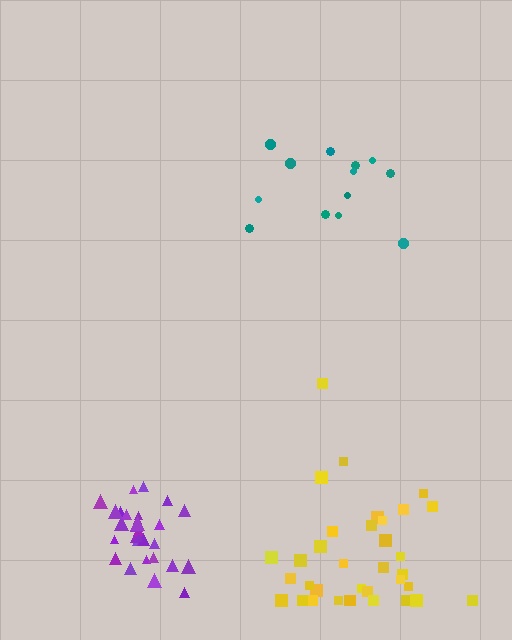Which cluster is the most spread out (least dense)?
Teal.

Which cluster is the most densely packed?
Purple.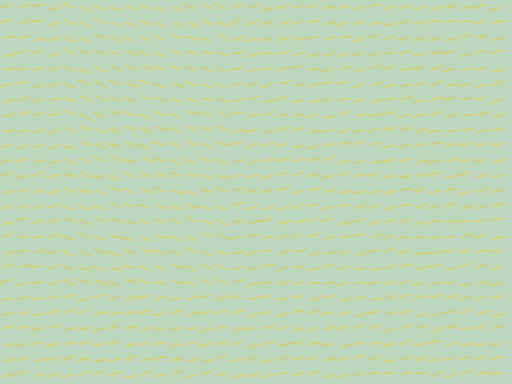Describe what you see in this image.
The image is filled with small yellow line segments. A rectangle region in the image has lines oriented differently from the surrounding lines, creating a visible texture boundary.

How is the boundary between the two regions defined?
The boundary is defined purely by a change in line orientation (approximately 33 degrees difference). All lines are the same color and thickness.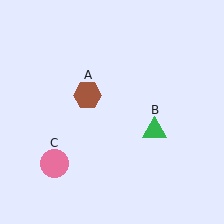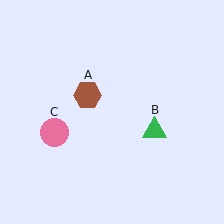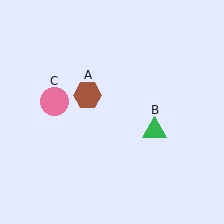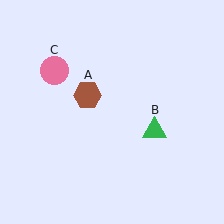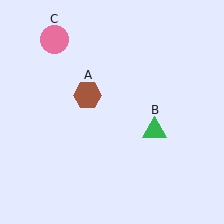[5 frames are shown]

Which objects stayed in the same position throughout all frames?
Brown hexagon (object A) and green triangle (object B) remained stationary.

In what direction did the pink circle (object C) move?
The pink circle (object C) moved up.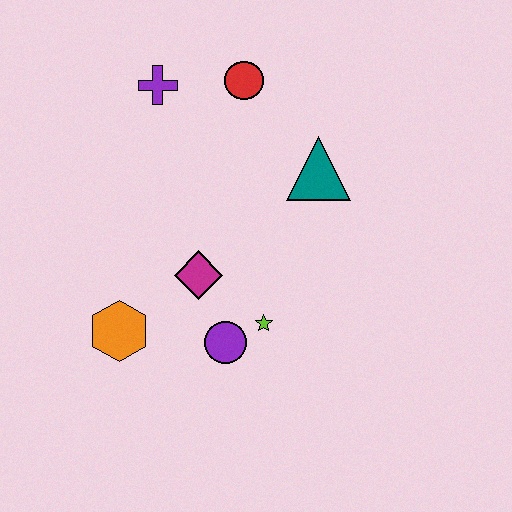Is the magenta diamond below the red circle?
Yes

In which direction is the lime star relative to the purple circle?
The lime star is to the right of the purple circle.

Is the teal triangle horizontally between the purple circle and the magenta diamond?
No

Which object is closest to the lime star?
The purple circle is closest to the lime star.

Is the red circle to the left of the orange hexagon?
No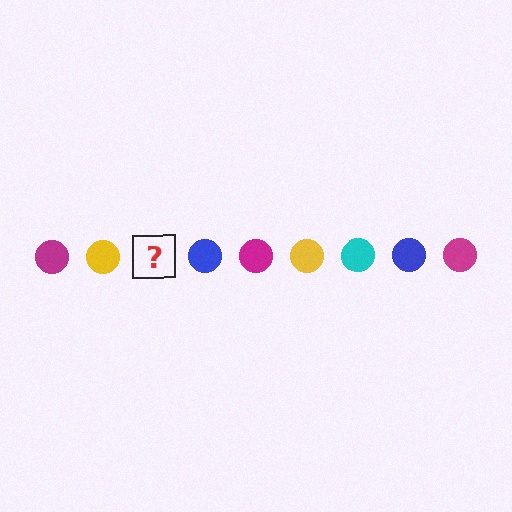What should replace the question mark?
The question mark should be replaced with a cyan circle.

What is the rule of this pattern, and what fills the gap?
The rule is that the pattern cycles through magenta, yellow, cyan, blue circles. The gap should be filled with a cyan circle.